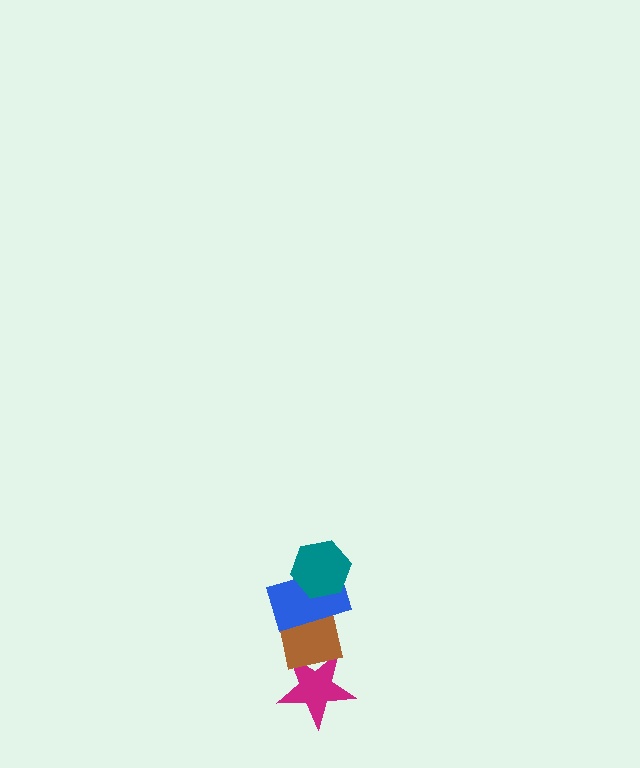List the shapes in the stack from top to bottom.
From top to bottom: the teal hexagon, the blue rectangle, the brown square, the magenta star.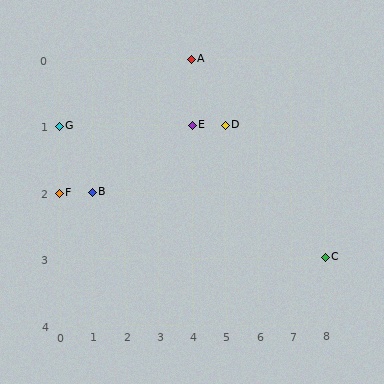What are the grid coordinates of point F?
Point F is at grid coordinates (0, 2).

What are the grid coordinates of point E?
Point E is at grid coordinates (4, 1).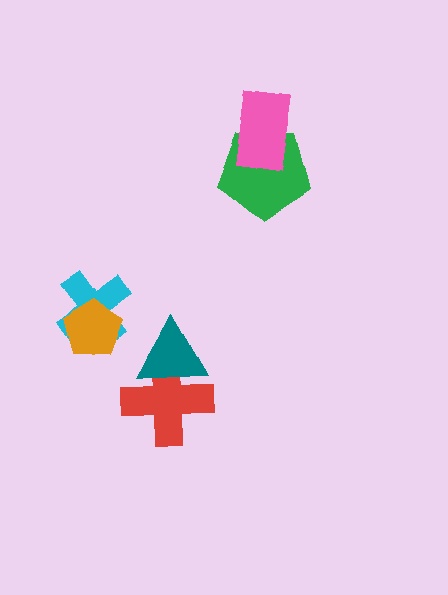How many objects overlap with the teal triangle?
1 object overlaps with the teal triangle.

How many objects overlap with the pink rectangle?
1 object overlaps with the pink rectangle.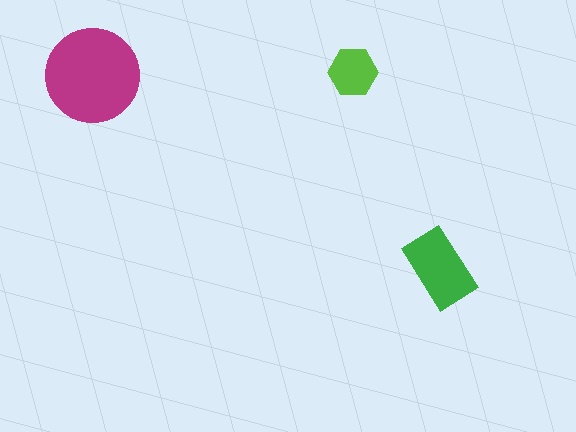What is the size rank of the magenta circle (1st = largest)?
1st.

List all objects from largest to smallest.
The magenta circle, the green rectangle, the lime hexagon.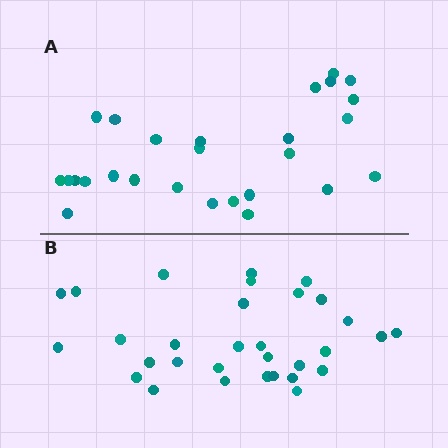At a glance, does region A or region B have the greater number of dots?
Region B (the bottom region) has more dots.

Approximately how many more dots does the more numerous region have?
Region B has about 4 more dots than region A.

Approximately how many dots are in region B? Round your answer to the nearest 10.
About 30 dots. (The exact count is 31, which rounds to 30.)